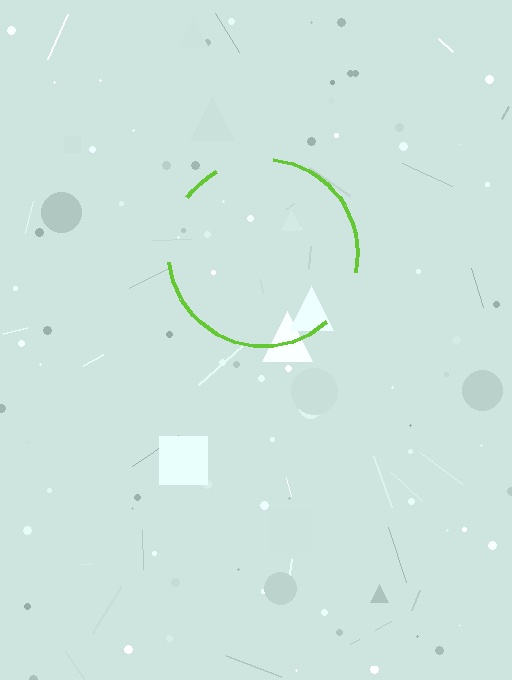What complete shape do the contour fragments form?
The contour fragments form a circle.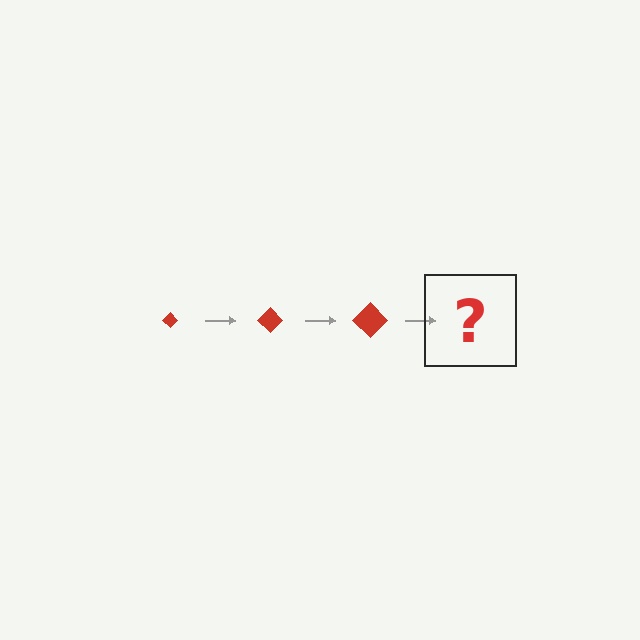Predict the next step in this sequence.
The next step is a red diamond, larger than the previous one.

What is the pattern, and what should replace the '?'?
The pattern is that the diamond gets progressively larger each step. The '?' should be a red diamond, larger than the previous one.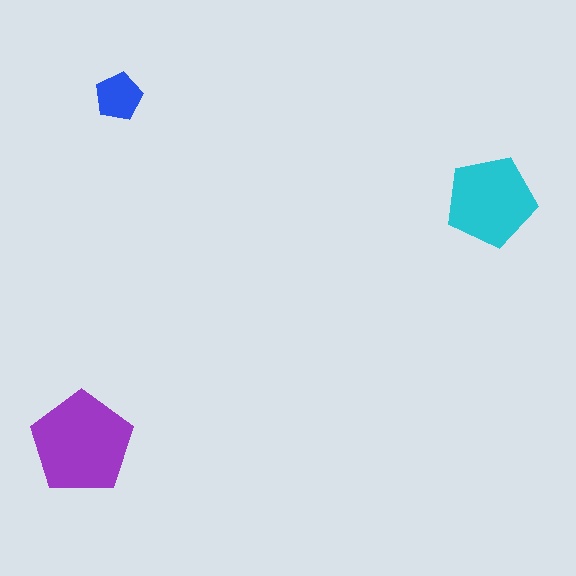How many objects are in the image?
There are 3 objects in the image.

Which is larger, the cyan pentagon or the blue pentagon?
The cyan one.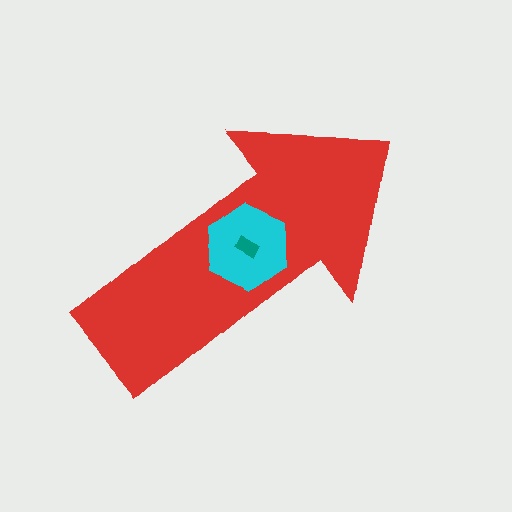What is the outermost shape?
The red arrow.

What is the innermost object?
The teal rectangle.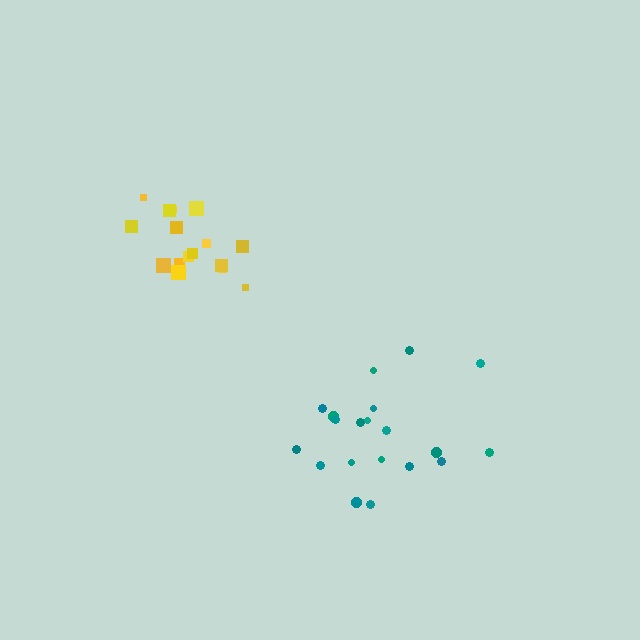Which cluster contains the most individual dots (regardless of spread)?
Teal (20).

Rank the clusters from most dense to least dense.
yellow, teal.